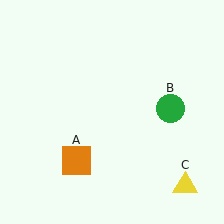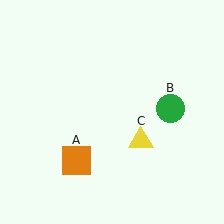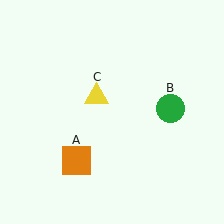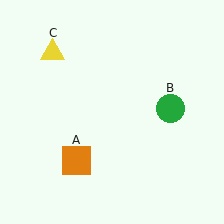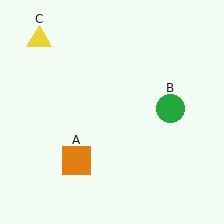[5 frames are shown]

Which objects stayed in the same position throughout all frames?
Orange square (object A) and green circle (object B) remained stationary.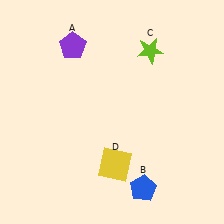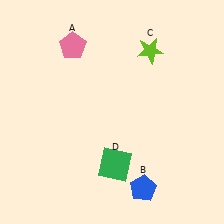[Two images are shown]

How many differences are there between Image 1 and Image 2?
There are 2 differences between the two images.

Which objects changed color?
A changed from purple to pink. D changed from yellow to green.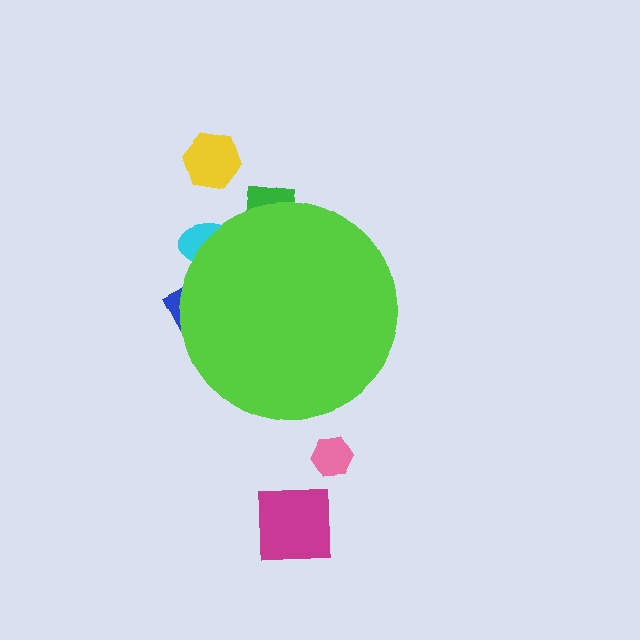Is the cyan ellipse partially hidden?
Yes, the cyan ellipse is partially hidden behind the lime circle.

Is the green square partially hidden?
Yes, the green square is partially hidden behind the lime circle.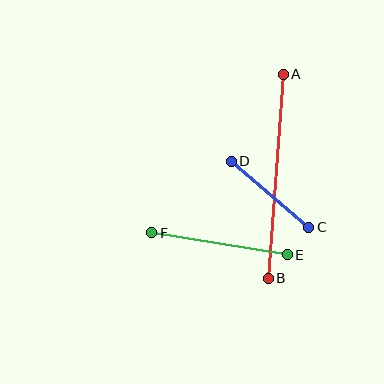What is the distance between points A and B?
The distance is approximately 204 pixels.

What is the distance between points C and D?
The distance is approximately 102 pixels.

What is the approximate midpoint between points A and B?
The midpoint is at approximately (276, 176) pixels.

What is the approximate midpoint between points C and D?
The midpoint is at approximately (270, 194) pixels.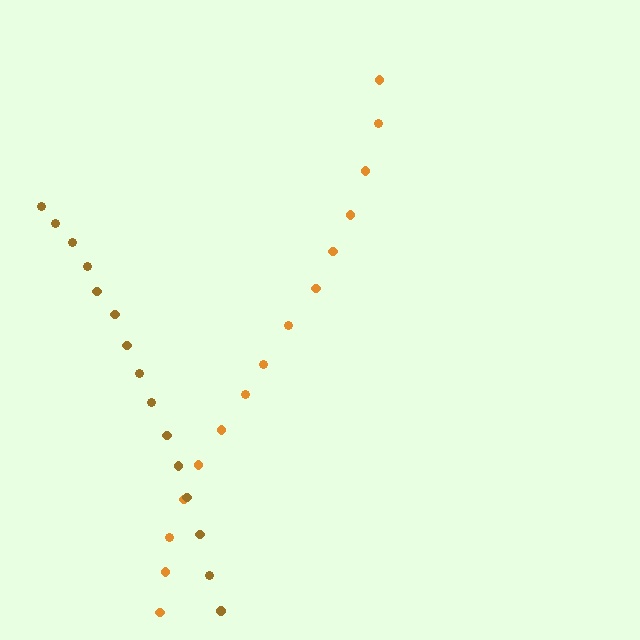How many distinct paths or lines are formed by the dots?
There are 2 distinct paths.